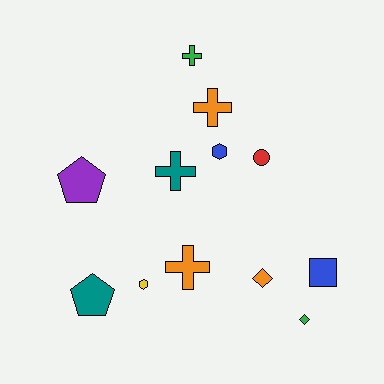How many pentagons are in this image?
There are 2 pentagons.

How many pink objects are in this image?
There are no pink objects.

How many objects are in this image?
There are 12 objects.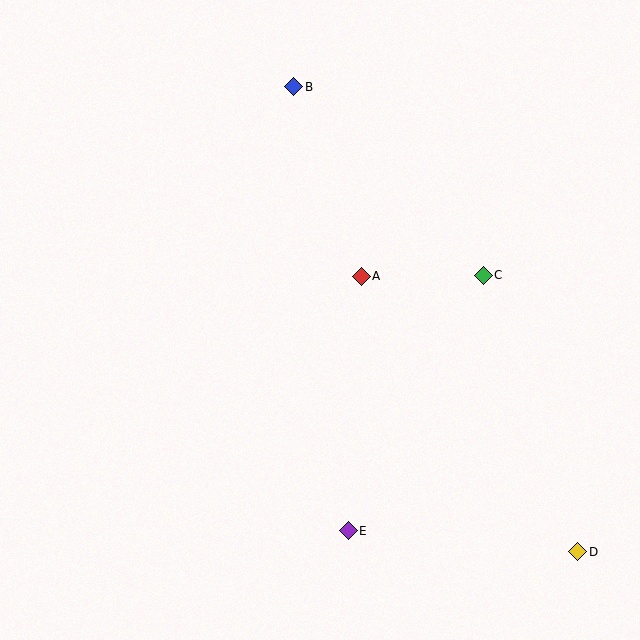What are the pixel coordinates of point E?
Point E is at (348, 531).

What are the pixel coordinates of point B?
Point B is at (294, 87).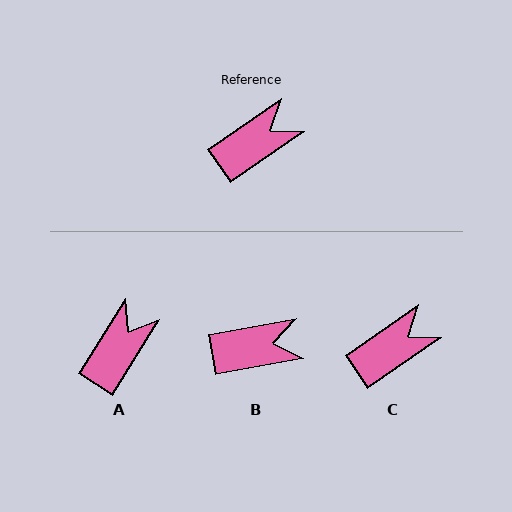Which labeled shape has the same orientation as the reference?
C.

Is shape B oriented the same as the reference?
No, it is off by about 24 degrees.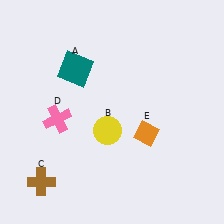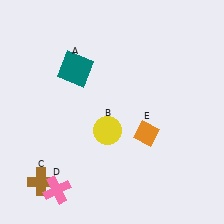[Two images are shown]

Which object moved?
The pink cross (D) moved down.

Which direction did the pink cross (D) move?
The pink cross (D) moved down.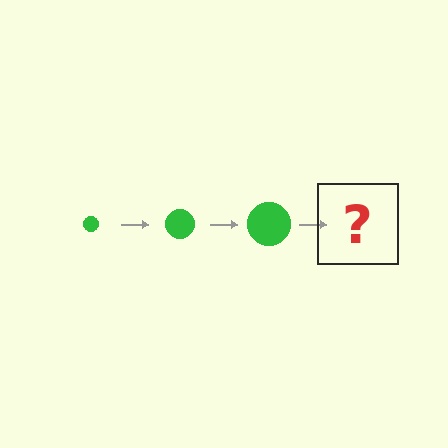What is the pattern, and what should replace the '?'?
The pattern is that the circle gets progressively larger each step. The '?' should be a green circle, larger than the previous one.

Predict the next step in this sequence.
The next step is a green circle, larger than the previous one.